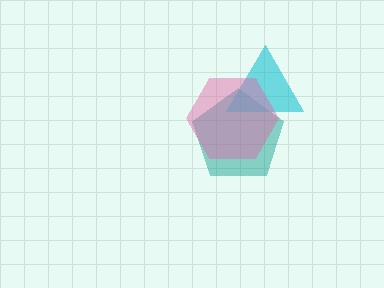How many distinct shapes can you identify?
There are 3 distinct shapes: a teal pentagon, a cyan triangle, a pink hexagon.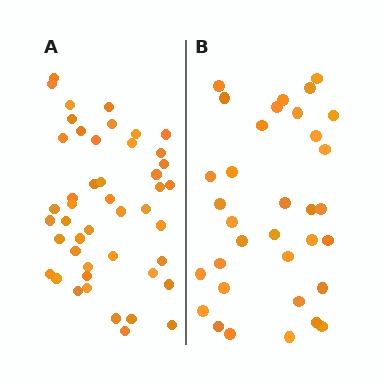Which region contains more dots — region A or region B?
Region A (the left region) has more dots.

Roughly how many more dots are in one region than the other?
Region A has roughly 12 or so more dots than region B.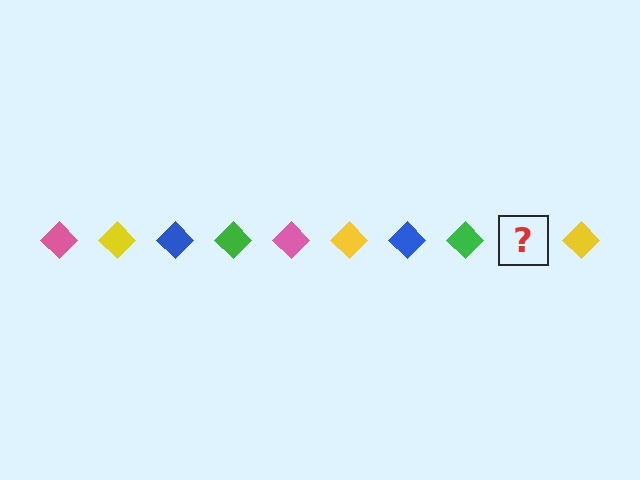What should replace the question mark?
The question mark should be replaced with a pink diamond.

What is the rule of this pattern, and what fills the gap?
The rule is that the pattern cycles through pink, yellow, blue, green diamonds. The gap should be filled with a pink diamond.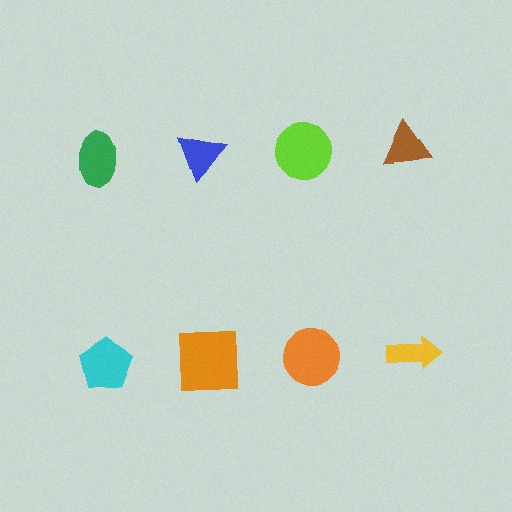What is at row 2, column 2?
An orange square.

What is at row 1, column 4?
A brown triangle.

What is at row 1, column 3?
A lime circle.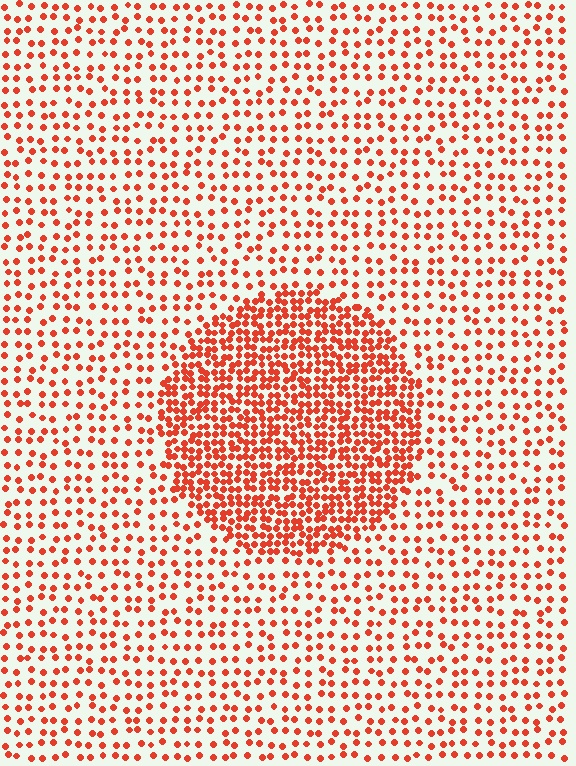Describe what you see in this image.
The image contains small red elements arranged at two different densities. A circle-shaped region is visible where the elements are more densely packed than the surrounding area.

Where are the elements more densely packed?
The elements are more densely packed inside the circle boundary.